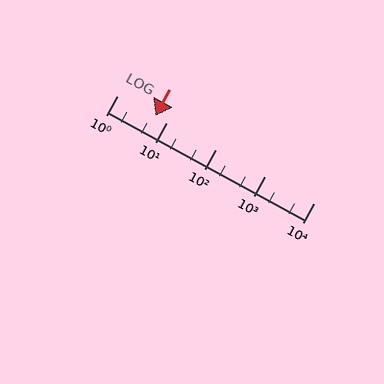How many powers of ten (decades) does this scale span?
The scale spans 4 decades, from 1 to 10000.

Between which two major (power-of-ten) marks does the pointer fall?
The pointer is between 1 and 10.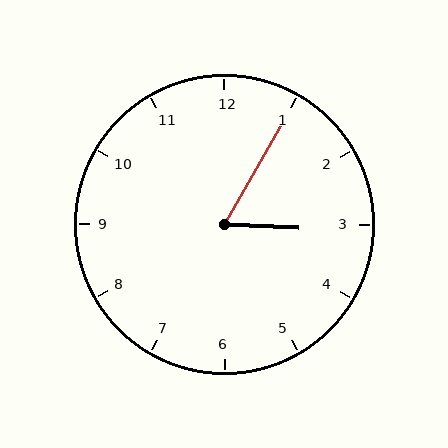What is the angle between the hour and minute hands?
Approximately 62 degrees.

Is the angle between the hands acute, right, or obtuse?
It is acute.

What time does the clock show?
3:05.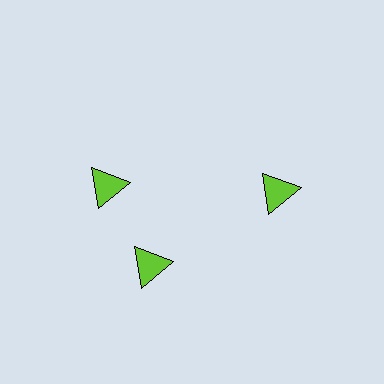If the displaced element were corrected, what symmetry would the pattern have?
It would have 3-fold rotational symmetry — the pattern would map onto itself every 120 degrees.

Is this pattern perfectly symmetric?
No. The 3 lime triangles are arranged in a ring, but one element near the 11 o'clock position is rotated out of alignment along the ring, breaking the 3-fold rotational symmetry.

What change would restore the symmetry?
The symmetry would be restored by rotating it back into even spacing with its neighbors so that all 3 triangles sit at equal angles and equal distance from the center.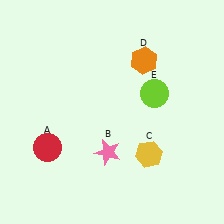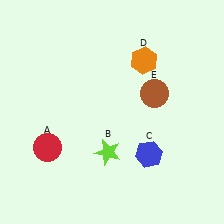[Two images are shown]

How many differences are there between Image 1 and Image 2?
There are 3 differences between the two images.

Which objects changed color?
B changed from pink to lime. C changed from yellow to blue. E changed from lime to brown.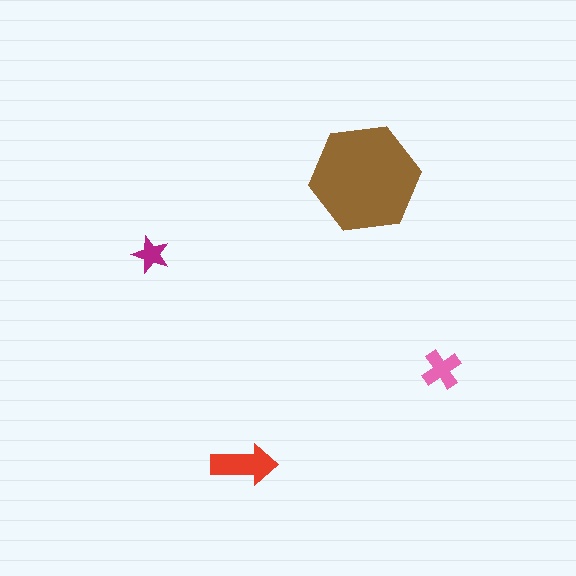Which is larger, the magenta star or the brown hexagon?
The brown hexagon.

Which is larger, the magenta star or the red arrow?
The red arrow.